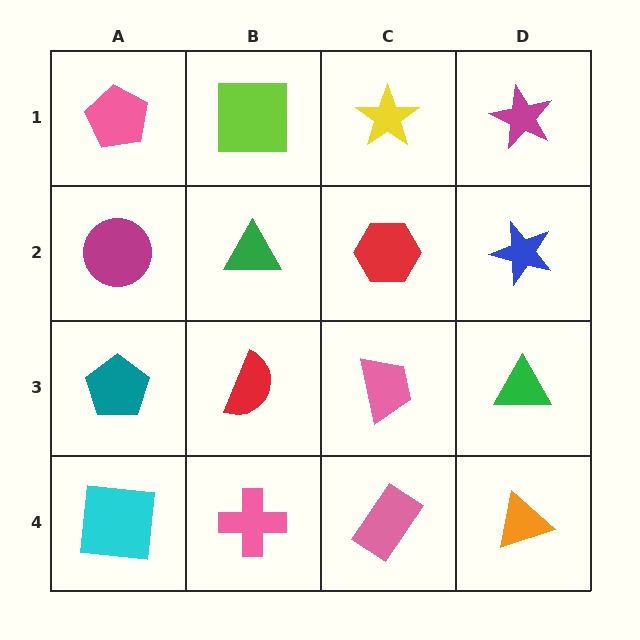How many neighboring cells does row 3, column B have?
4.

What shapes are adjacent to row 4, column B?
A red semicircle (row 3, column B), a cyan square (row 4, column A), a pink rectangle (row 4, column C).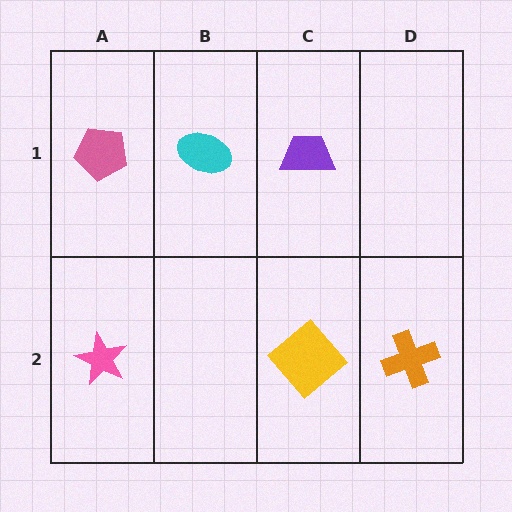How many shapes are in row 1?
3 shapes.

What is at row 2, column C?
A yellow diamond.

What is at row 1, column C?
A purple trapezoid.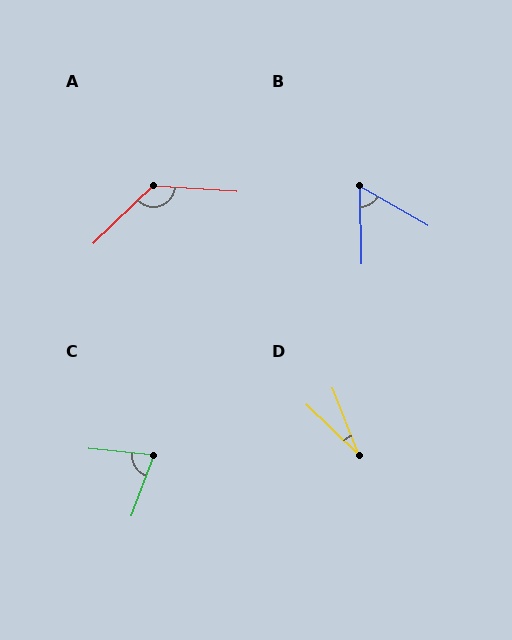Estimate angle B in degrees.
Approximately 59 degrees.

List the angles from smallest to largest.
D (25°), B (59°), C (75°), A (132°).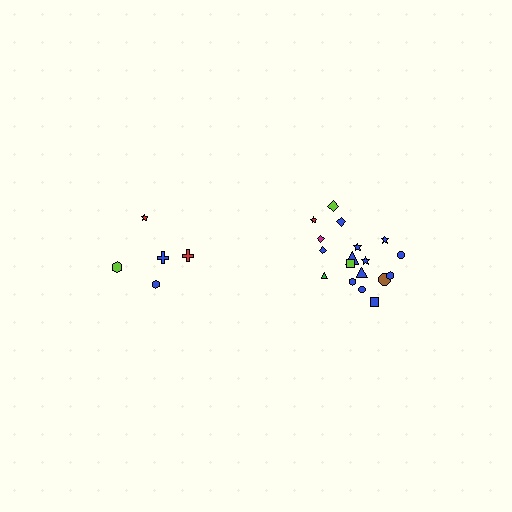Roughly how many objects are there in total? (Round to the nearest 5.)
Roughly 25 objects in total.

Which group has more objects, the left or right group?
The right group.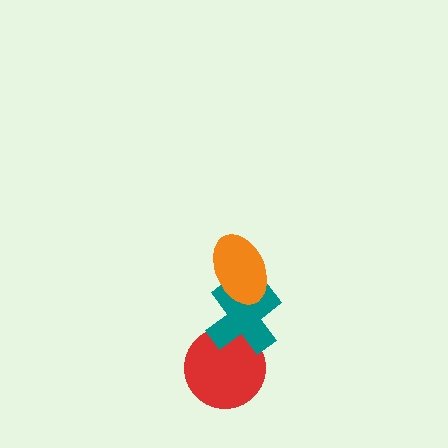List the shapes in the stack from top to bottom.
From top to bottom: the orange ellipse, the teal cross, the red circle.